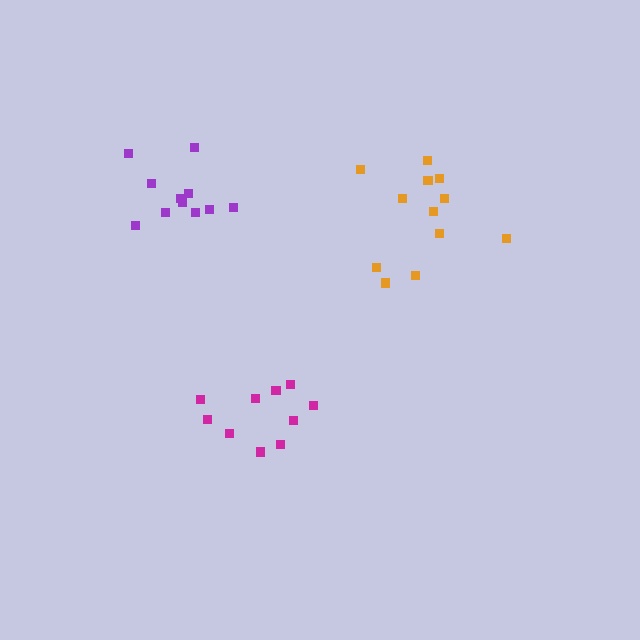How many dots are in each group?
Group 1: 10 dots, Group 2: 12 dots, Group 3: 11 dots (33 total).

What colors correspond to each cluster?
The clusters are colored: magenta, orange, purple.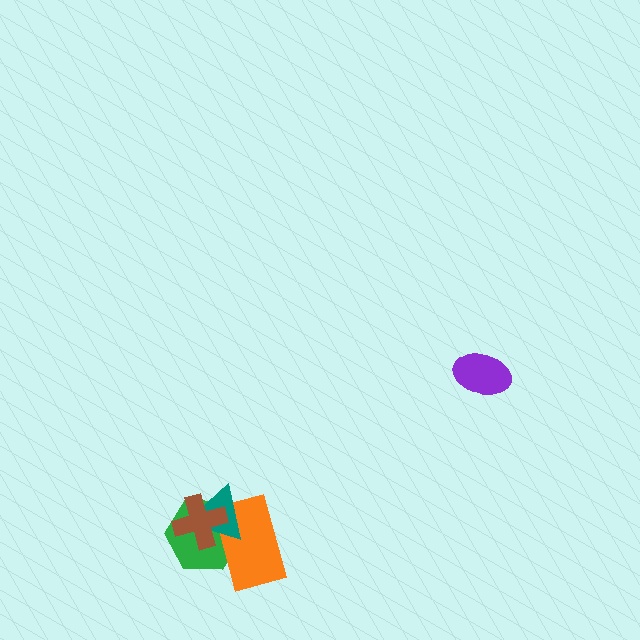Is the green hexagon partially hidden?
Yes, it is partially covered by another shape.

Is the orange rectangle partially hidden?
Yes, it is partially covered by another shape.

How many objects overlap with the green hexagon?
3 objects overlap with the green hexagon.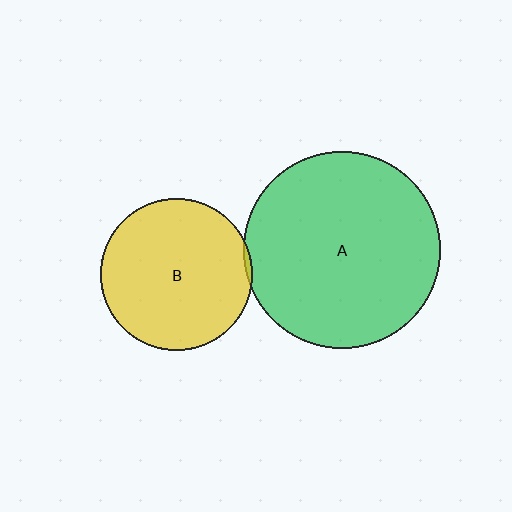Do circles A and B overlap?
Yes.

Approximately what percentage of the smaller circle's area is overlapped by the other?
Approximately 5%.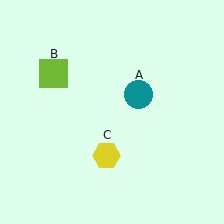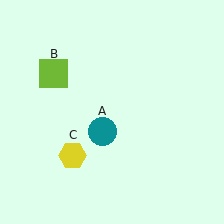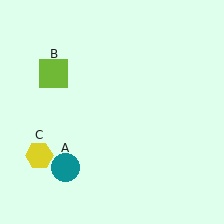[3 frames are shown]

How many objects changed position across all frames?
2 objects changed position: teal circle (object A), yellow hexagon (object C).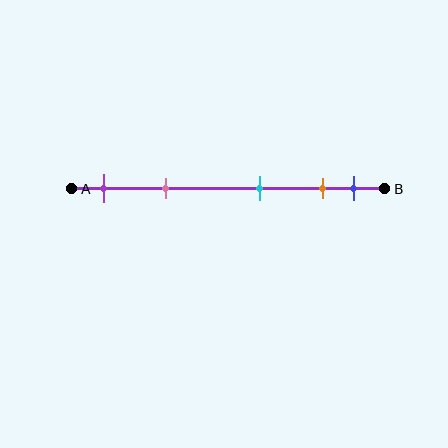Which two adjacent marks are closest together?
The orange and blue marks are the closest adjacent pair.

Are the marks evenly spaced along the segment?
No, the marks are not evenly spaced.